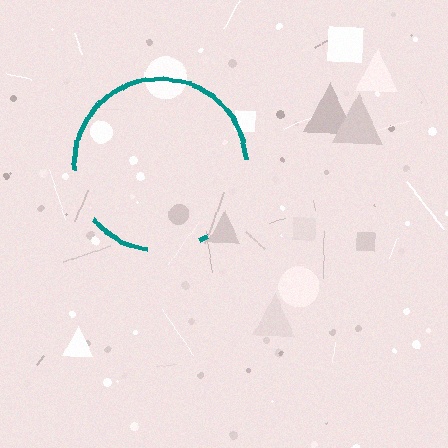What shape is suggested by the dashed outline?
The dashed outline suggests a circle.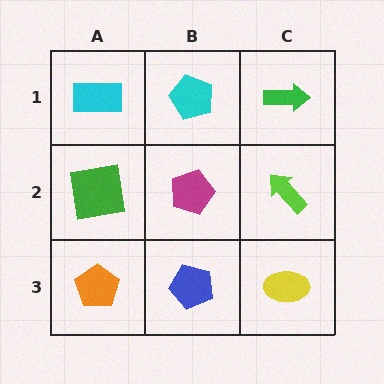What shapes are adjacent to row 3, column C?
A lime arrow (row 2, column C), a blue pentagon (row 3, column B).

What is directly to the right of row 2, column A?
A magenta pentagon.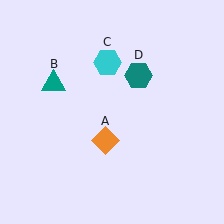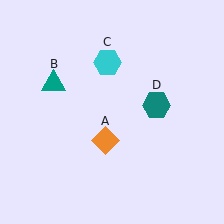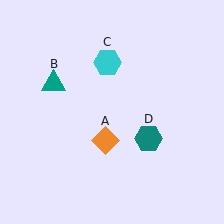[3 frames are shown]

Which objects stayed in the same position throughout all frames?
Orange diamond (object A) and teal triangle (object B) and cyan hexagon (object C) remained stationary.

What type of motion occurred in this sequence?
The teal hexagon (object D) rotated clockwise around the center of the scene.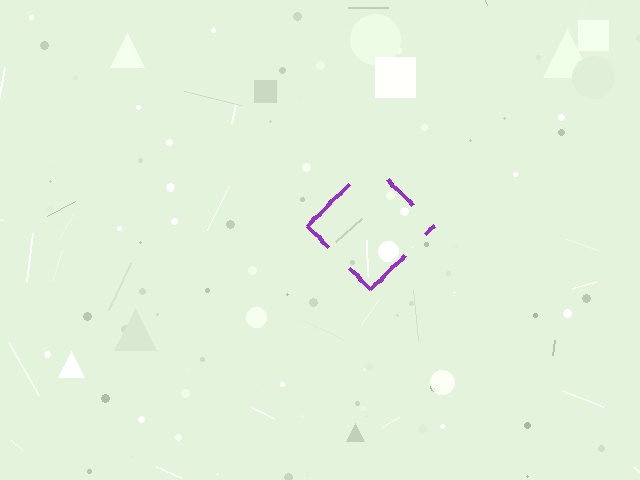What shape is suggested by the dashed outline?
The dashed outline suggests a diamond.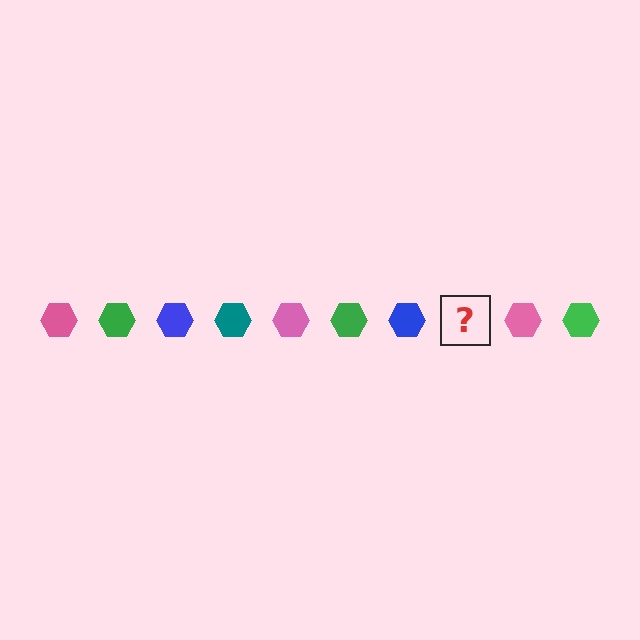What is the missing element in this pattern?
The missing element is a teal hexagon.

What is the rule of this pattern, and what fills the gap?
The rule is that the pattern cycles through pink, green, blue, teal hexagons. The gap should be filled with a teal hexagon.